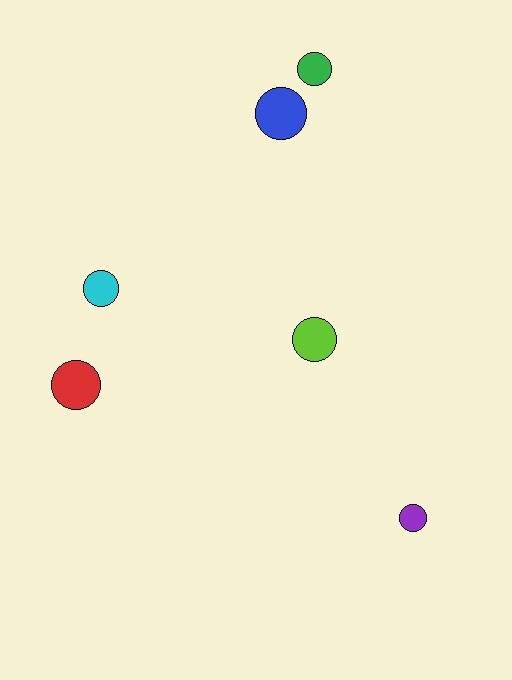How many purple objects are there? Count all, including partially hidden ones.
There is 1 purple object.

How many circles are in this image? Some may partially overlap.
There are 6 circles.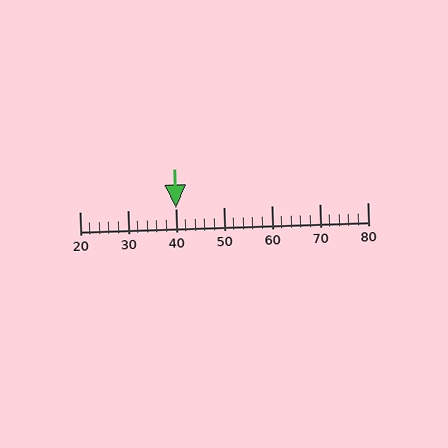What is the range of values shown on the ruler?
The ruler shows values from 20 to 80.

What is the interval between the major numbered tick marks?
The major tick marks are spaced 10 units apart.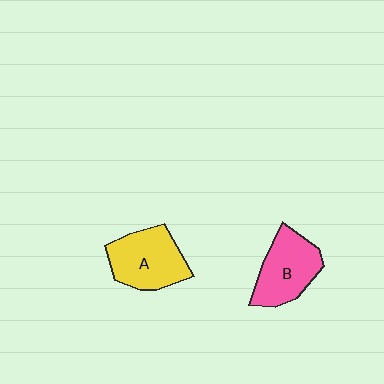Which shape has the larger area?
Shape A (yellow).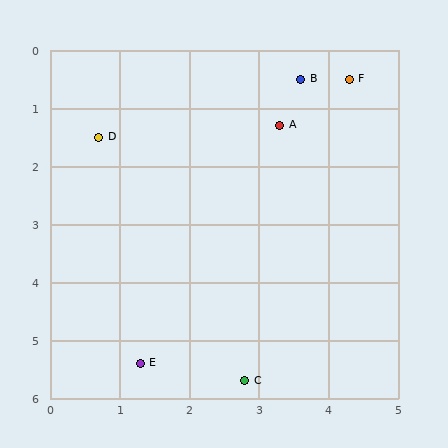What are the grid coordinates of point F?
Point F is at approximately (4.3, 0.5).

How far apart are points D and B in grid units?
Points D and B are about 3.1 grid units apart.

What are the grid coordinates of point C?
Point C is at approximately (2.8, 5.7).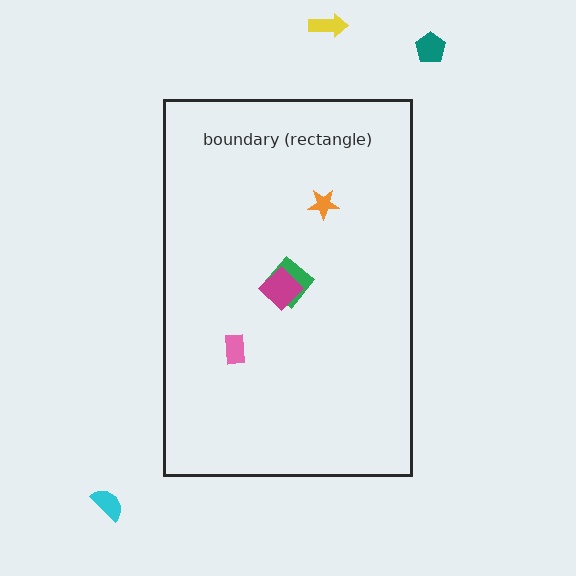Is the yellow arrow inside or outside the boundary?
Outside.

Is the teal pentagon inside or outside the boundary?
Outside.